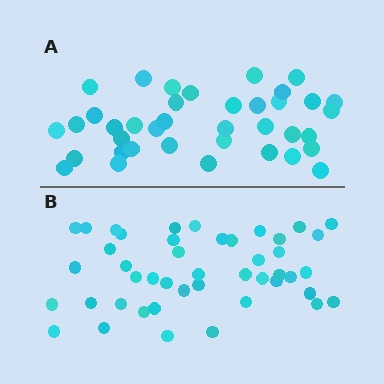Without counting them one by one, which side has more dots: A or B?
Region B (the bottom region) has more dots.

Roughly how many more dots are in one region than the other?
Region B has roughly 8 or so more dots than region A.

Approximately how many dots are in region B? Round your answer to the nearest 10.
About 40 dots. (The exact count is 45, which rounds to 40.)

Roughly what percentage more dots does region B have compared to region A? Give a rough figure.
About 20% more.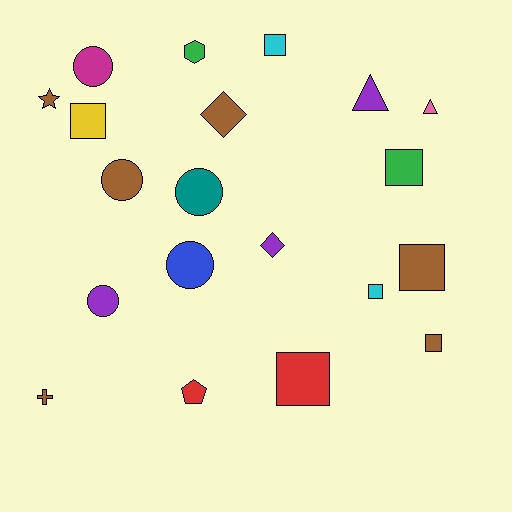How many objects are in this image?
There are 20 objects.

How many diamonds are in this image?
There are 2 diamonds.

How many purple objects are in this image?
There are 3 purple objects.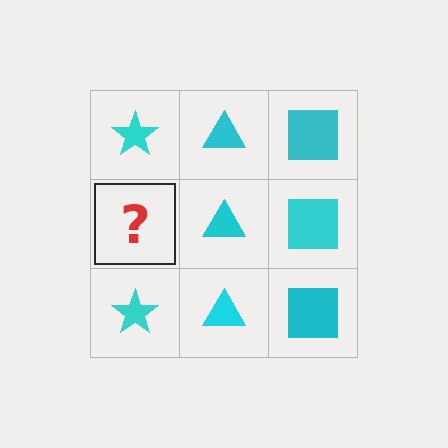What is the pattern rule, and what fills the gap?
The rule is that each column has a consistent shape. The gap should be filled with a cyan star.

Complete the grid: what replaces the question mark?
The question mark should be replaced with a cyan star.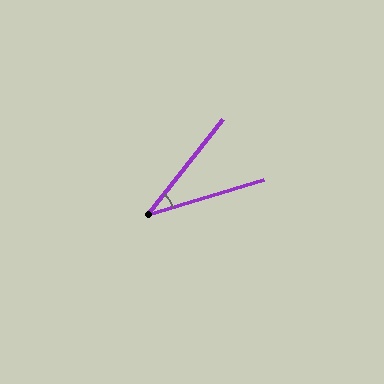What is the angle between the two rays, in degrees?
Approximately 35 degrees.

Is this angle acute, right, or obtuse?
It is acute.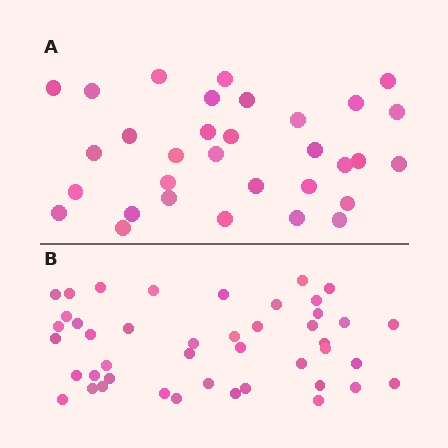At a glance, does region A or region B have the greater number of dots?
Region B (the bottom region) has more dots.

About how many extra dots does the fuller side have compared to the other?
Region B has roughly 12 or so more dots than region A.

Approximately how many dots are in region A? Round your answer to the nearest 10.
About 30 dots. (The exact count is 32, which rounds to 30.)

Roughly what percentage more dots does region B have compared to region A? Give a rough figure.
About 40% more.